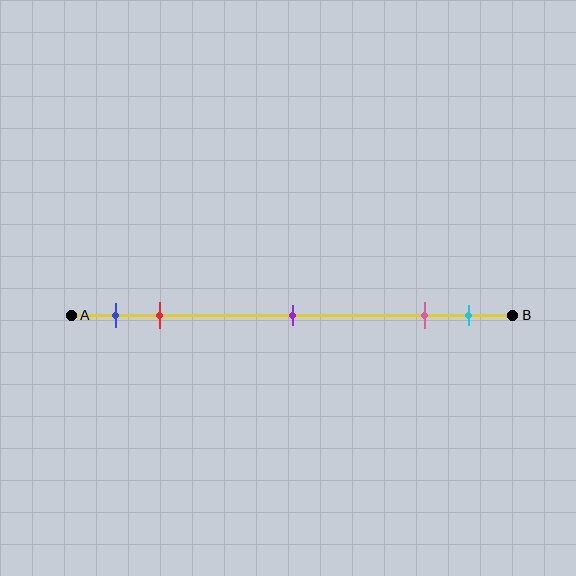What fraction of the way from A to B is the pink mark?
The pink mark is approximately 80% (0.8) of the way from A to B.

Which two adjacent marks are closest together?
The pink and cyan marks are the closest adjacent pair.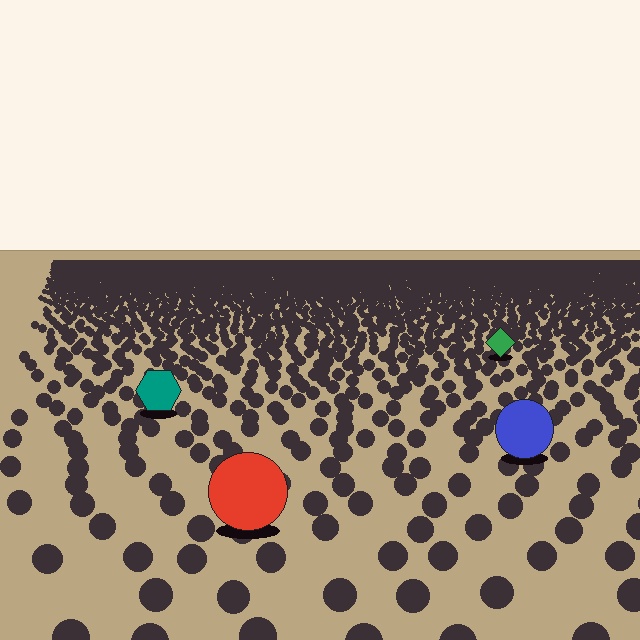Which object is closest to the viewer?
The red circle is closest. The texture marks near it are larger and more spread out.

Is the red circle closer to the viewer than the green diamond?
Yes. The red circle is closer — you can tell from the texture gradient: the ground texture is coarser near it.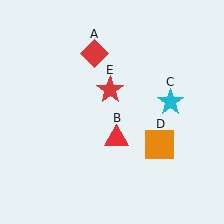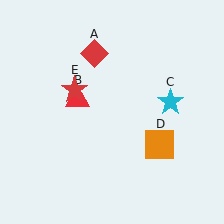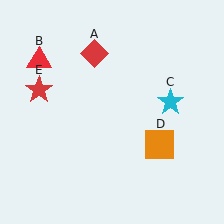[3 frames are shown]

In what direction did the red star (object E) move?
The red star (object E) moved left.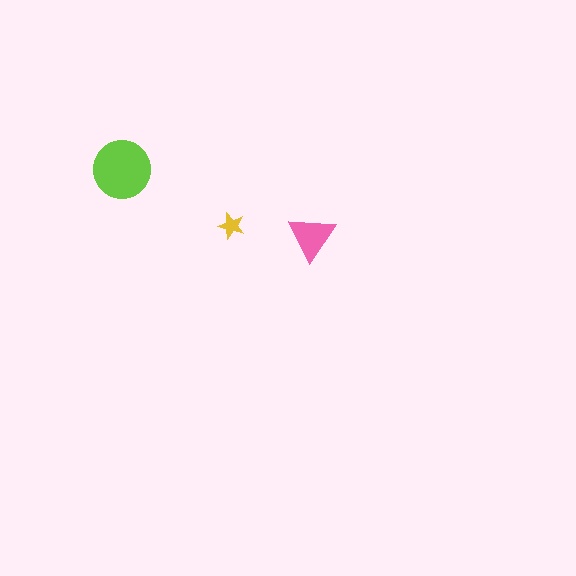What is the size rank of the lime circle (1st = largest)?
1st.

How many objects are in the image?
There are 3 objects in the image.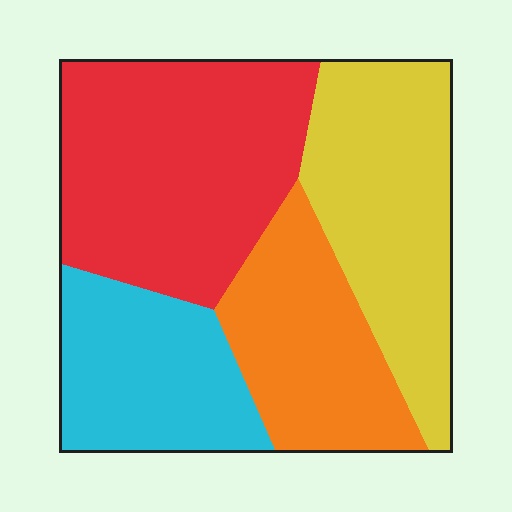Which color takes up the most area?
Red, at roughly 35%.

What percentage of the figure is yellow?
Yellow covers 27% of the figure.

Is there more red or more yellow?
Red.